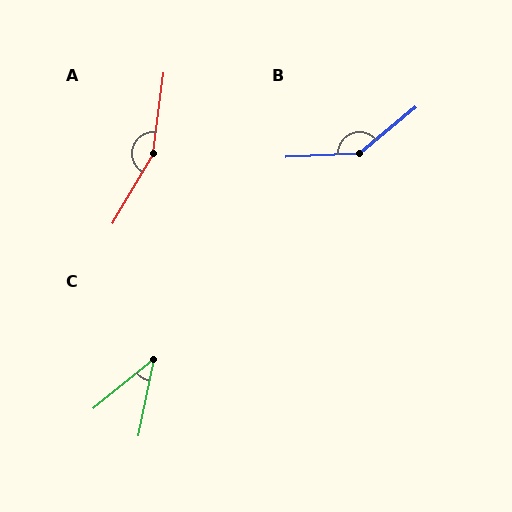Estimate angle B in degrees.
Approximately 144 degrees.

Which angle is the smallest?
C, at approximately 39 degrees.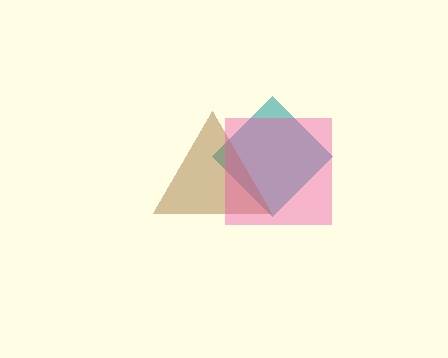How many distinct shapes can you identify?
There are 3 distinct shapes: a teal diamond, a brown triangle, a pink square.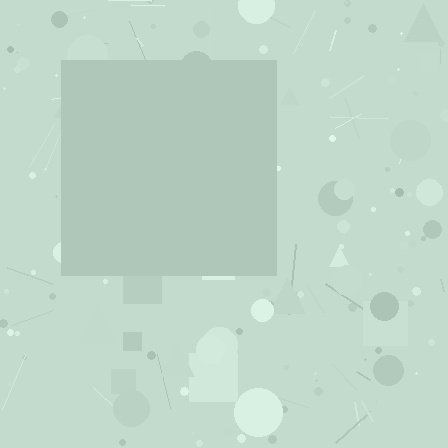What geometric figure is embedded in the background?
A square is embedded in the background.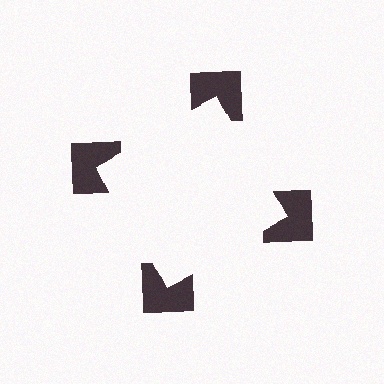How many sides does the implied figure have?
4 sides.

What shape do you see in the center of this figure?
An illusory square — its edges are inferred from the aligned wedge cuts in the notched squares, not physically drawn.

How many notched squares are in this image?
There are 4 — one at each vertex of the illusory square.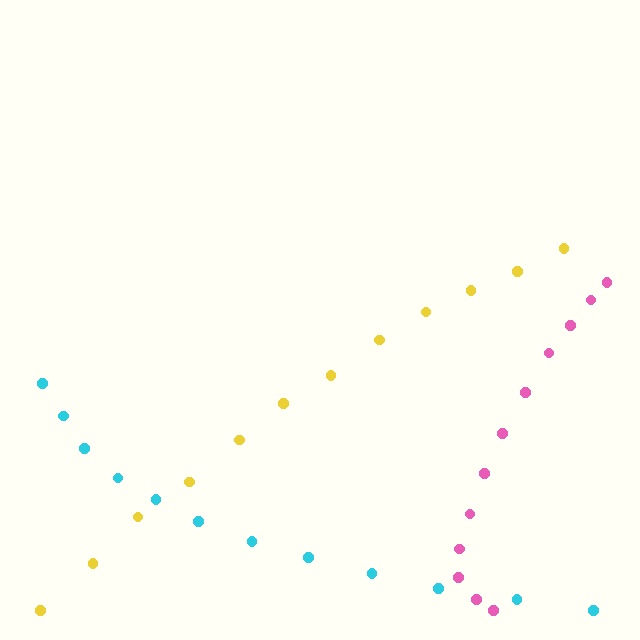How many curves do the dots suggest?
There are 3 distinct paths.